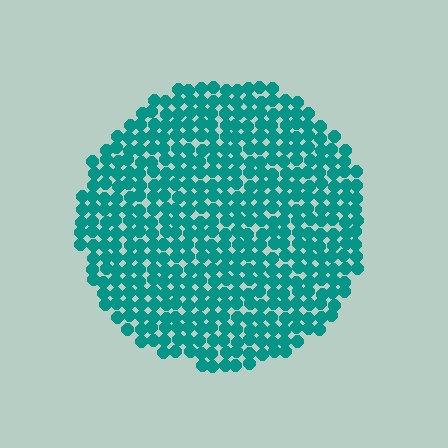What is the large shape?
The large shape is a circle.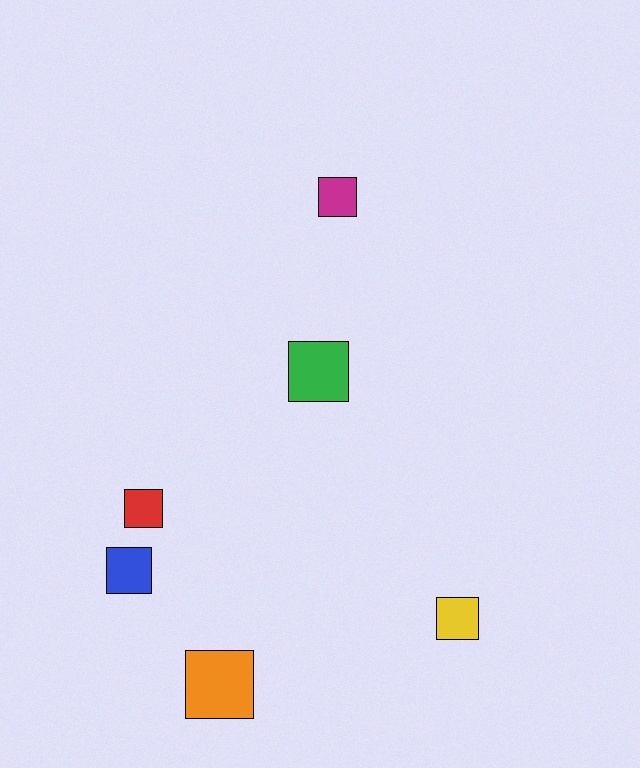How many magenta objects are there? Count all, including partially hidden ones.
There is 1 magenta object.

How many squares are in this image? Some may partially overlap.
There are 6 squares.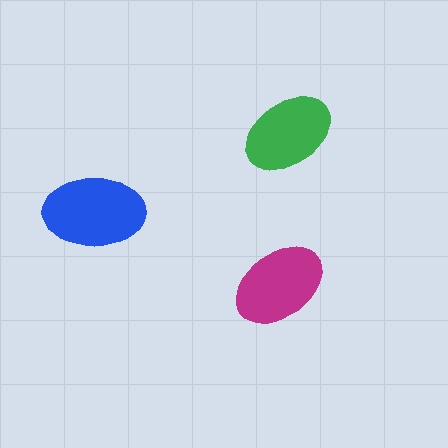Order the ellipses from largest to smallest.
the blue one, the magenta one, the green one.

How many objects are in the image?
There are 3 objects in the image.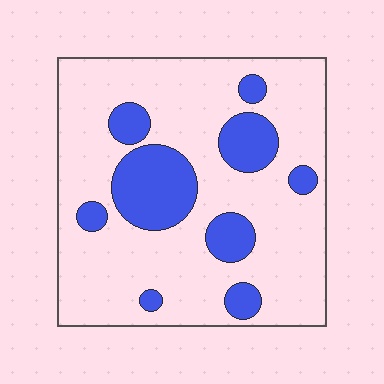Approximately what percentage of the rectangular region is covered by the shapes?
Approximately 20%.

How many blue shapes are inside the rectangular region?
9.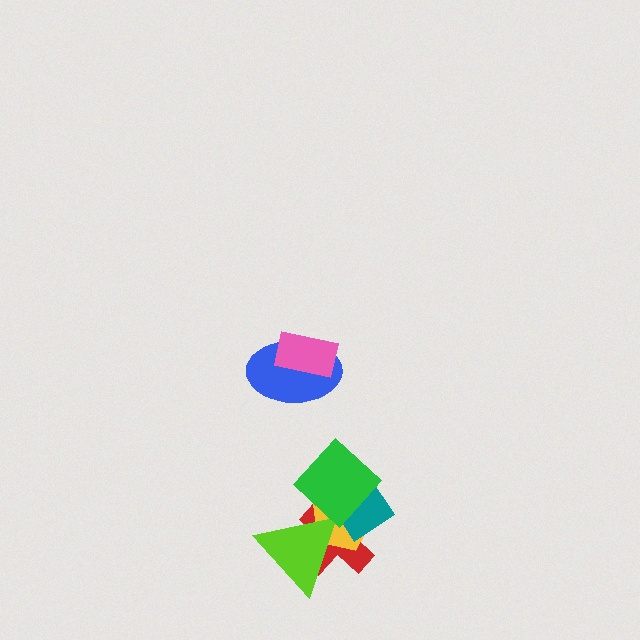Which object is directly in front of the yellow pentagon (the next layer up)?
The teal diamond is directly in front of the yellow pentagon.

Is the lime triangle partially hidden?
No, no other shape covers it.